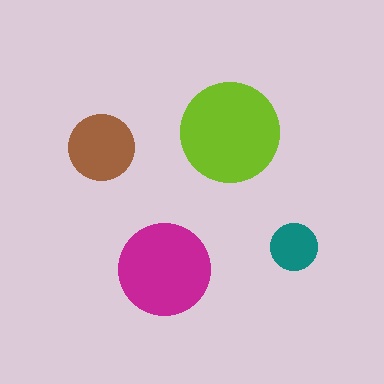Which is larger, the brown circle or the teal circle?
The brown one.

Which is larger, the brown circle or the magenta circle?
The magenta one.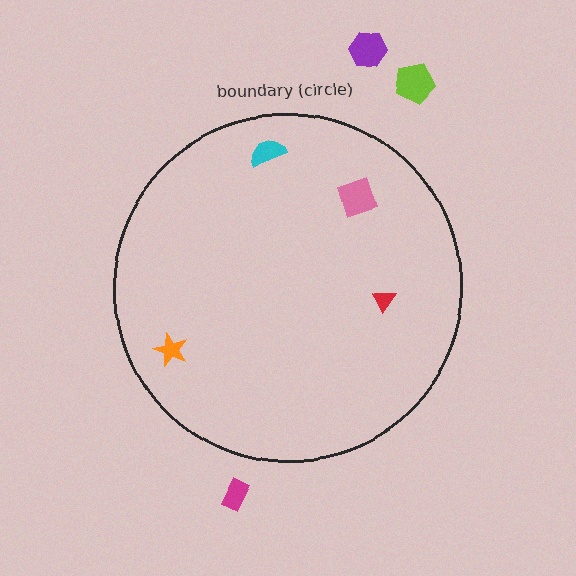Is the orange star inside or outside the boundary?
Inside.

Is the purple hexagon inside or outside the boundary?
Outside.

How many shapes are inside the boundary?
4 inside, 3 outside.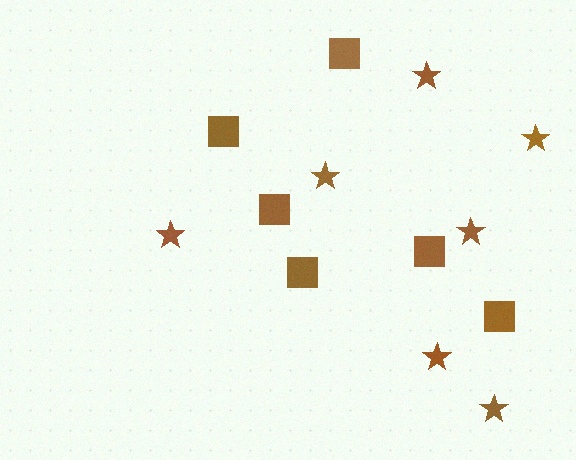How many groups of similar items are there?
There are 2 groups: one group of squares (6) and one group of stars (7).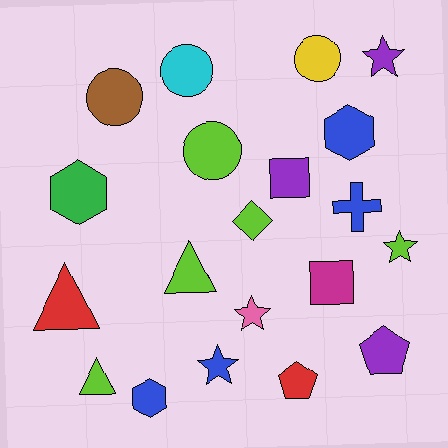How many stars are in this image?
There are 4 stars.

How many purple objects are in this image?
There are 3 purple objects.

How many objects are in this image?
There are 20 objects.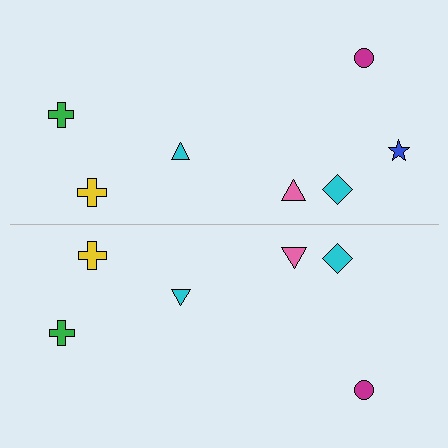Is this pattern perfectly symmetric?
No, the pattern is not perfectly symmetric. A blue star is missing from the bottom side.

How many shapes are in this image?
There are 13 shapes in this image.